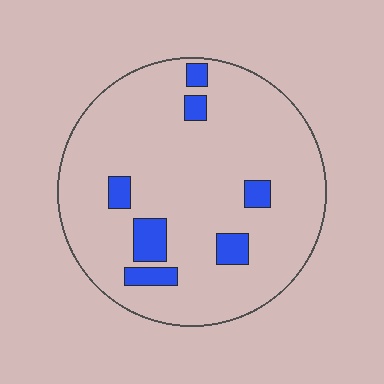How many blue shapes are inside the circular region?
7.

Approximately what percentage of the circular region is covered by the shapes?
Approximately 10%.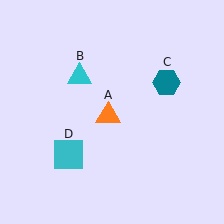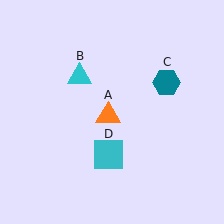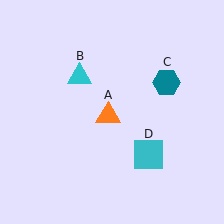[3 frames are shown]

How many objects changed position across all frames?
1 object changed position: cyan square (object D).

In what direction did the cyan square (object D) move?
The cyan square (object D) moved right.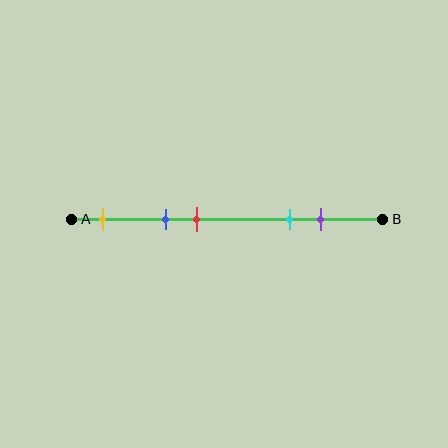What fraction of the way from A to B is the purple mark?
The purple mark is approximately 80% (0.8) of the way from A to B.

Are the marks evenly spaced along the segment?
No, the marks are not evenly spaced.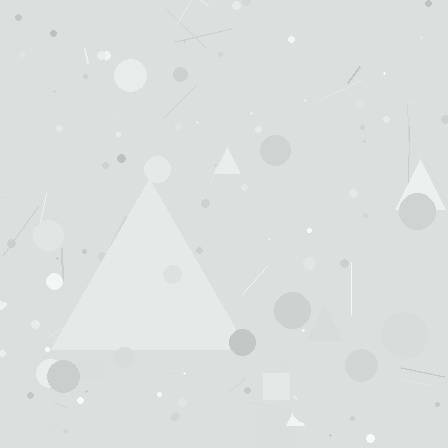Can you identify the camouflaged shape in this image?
The camouflaged shape is a triangle.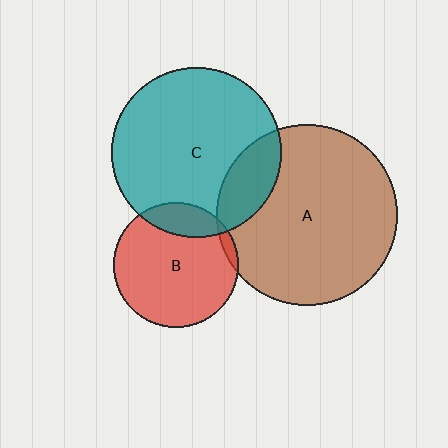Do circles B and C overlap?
Yes.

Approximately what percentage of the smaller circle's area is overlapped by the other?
Approximately 15%.